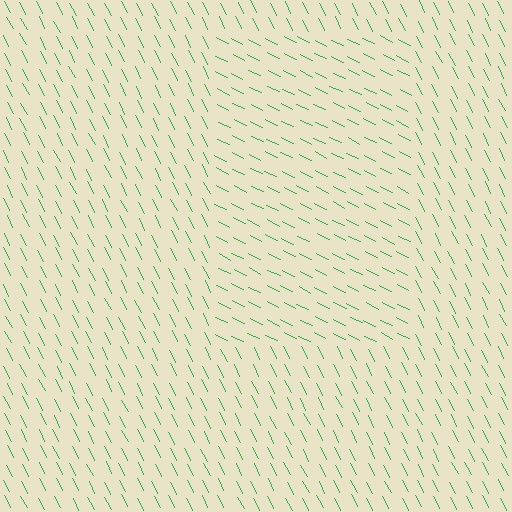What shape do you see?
I see a rectangle.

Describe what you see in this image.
The image is filled with small green line segments. A rectangle region in the image has lines oriented differently from the surrounding lines, creating a visible texture boundary.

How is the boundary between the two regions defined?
The boundary is defined purely by a change in line orientation (approximately 37 degrees difference). All lines are the same color and thickness.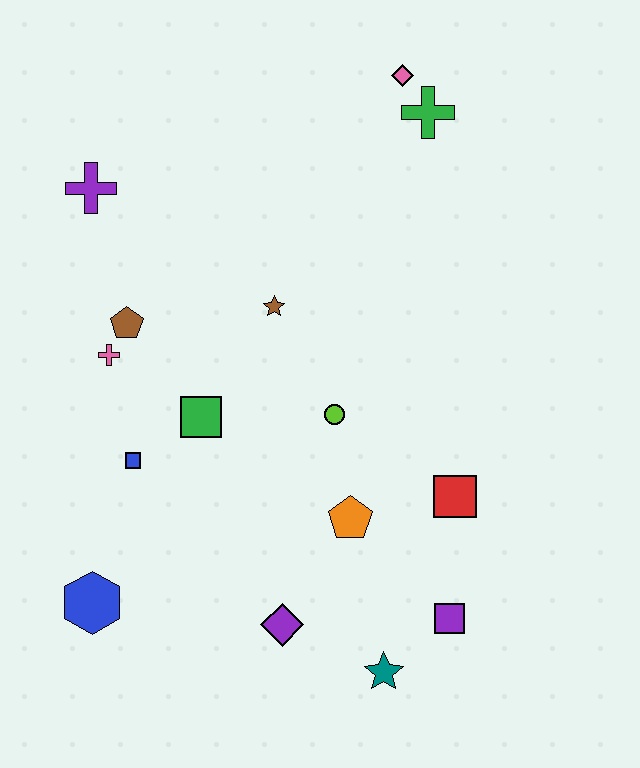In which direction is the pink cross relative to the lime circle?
The pink cross is to the left of the lime circle.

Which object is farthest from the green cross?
The blue hexagon is farthest from the green cross.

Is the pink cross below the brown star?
Yes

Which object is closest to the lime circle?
The orange pentagon is closest to the lime circle.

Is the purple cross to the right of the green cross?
No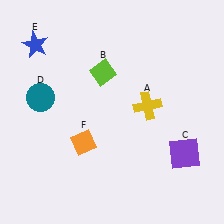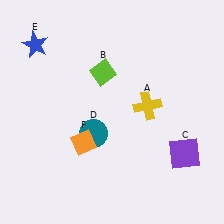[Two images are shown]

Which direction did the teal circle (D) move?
The teal circle (D) moved right.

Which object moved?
The teal circle (D) moved right.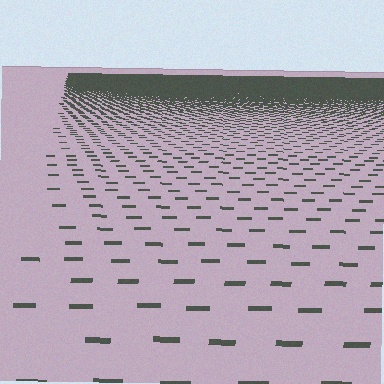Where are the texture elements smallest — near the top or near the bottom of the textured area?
Near the top.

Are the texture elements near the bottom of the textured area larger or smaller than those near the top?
Larger. Near the bottom, elements are closer to the viewer and appear at a bigger on-screen size.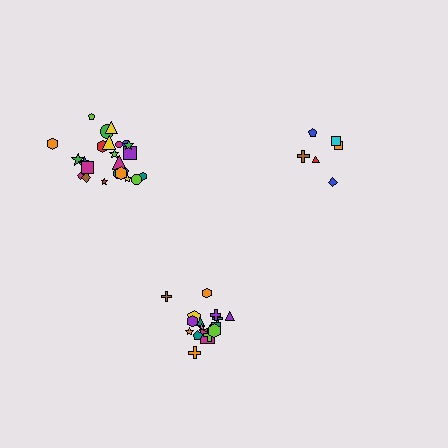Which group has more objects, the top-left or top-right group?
The top-left group.